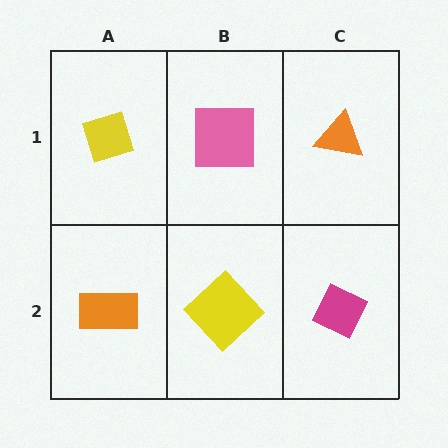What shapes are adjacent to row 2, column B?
A pink square (row 1, column B), an orange rectangle (row 2, column A), a magenta diamond (row 2, column C).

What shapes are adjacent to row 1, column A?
An orange rectangle (row 2, column A), a pink square (row 1, column B).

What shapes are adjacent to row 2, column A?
A yellow diamond (row 1, column A), a yellow diamond (row 2, column B).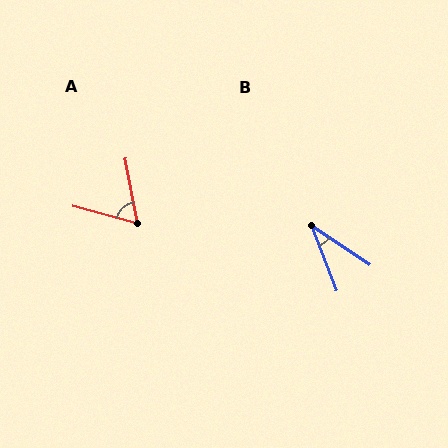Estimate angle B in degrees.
Approximately 35 degrees.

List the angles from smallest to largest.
B (35°), A (64°).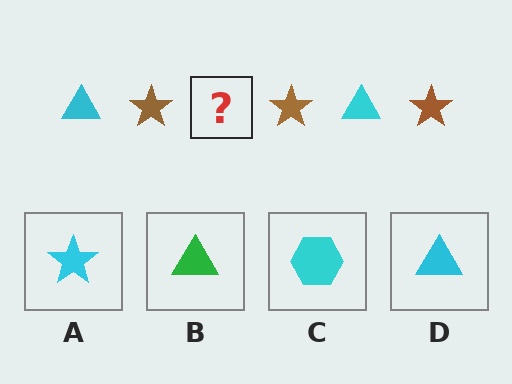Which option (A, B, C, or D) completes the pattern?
D.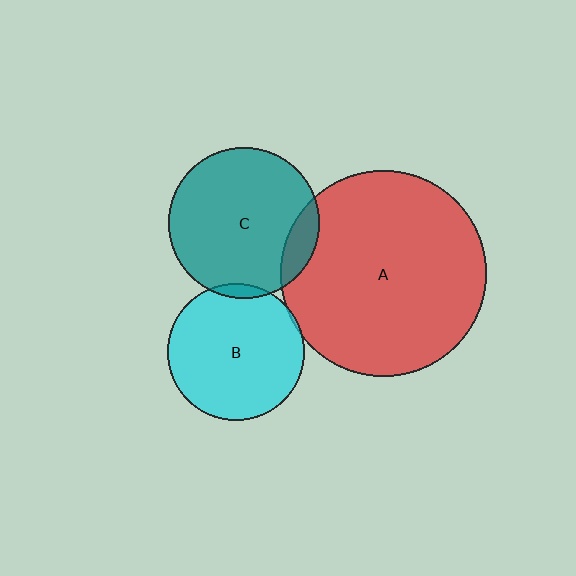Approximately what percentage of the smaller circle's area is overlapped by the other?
Approximately 10%.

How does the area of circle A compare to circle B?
Approximately 2.3 times.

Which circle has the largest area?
Circle A (red).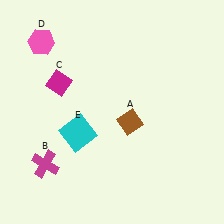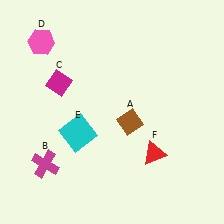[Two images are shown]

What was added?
A red triangle (F) was added in Image 2.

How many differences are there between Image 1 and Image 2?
There is 1 difference between the two images.